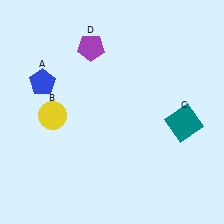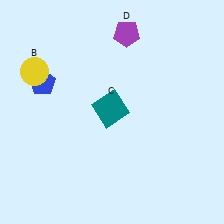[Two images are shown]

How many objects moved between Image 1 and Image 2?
3 objects moved between the two images.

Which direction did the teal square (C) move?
The teal square (C) moved left.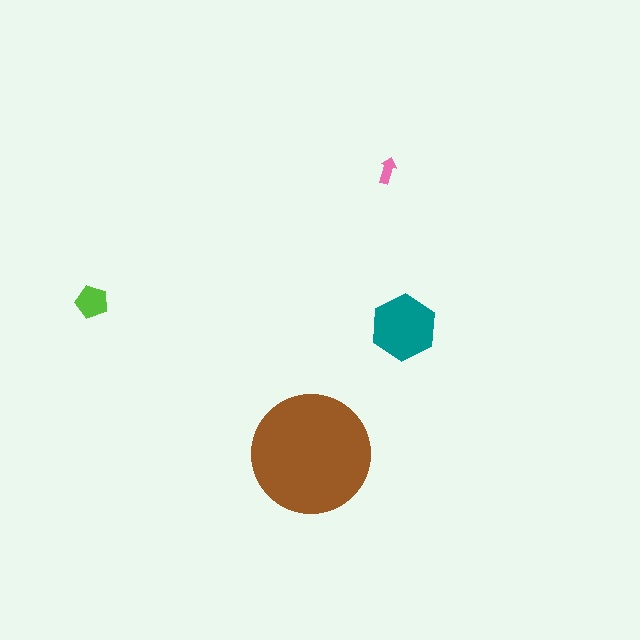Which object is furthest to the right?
The teal hexagon is rightmost.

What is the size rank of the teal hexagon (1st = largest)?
2nd.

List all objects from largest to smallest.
The brown circle, the teal hexagon, the lime pentagon, the pink arrow.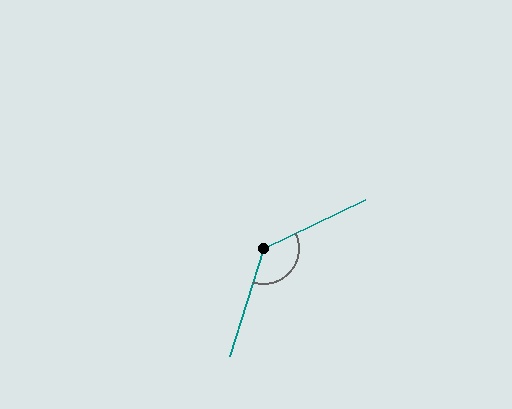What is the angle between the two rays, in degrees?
Approximately 133 degrees.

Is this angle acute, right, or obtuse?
It is obtuse.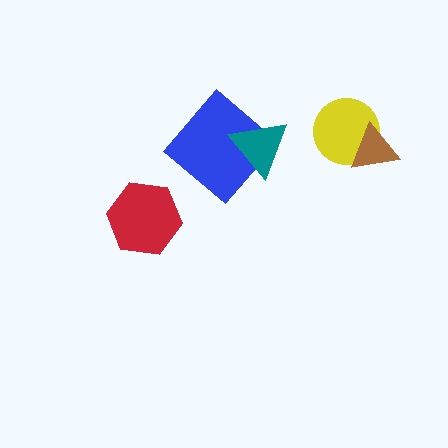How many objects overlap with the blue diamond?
1 object overlaps with the blue diamond.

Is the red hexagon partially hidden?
No, no other shape covers it.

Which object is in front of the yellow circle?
The brown triangle is in front of the yellow circle.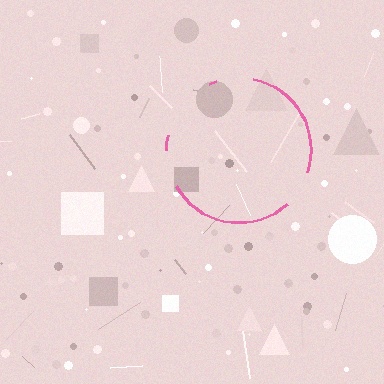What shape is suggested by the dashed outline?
The dashed outline suggests a circle.